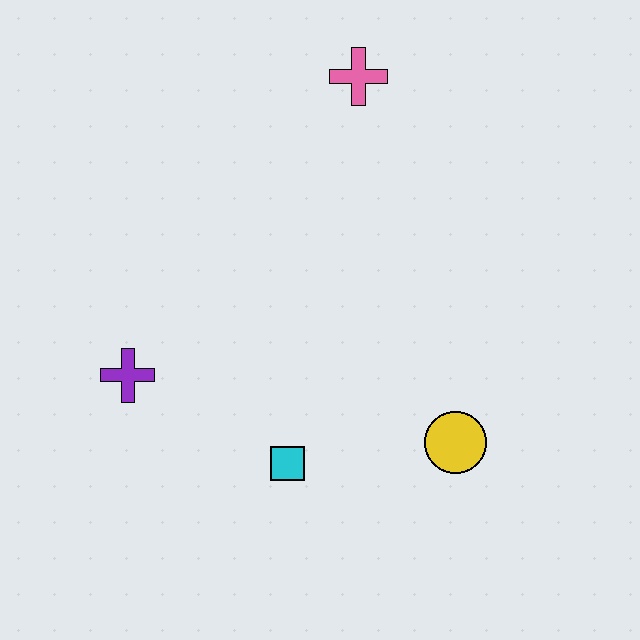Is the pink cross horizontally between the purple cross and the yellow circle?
Yes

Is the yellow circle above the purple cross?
No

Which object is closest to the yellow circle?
The cyan square is closest to the yellow circle.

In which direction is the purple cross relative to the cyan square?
The purple cross is to the left of the cyan square.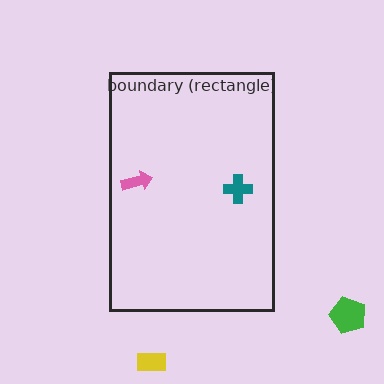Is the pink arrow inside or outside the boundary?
Inside.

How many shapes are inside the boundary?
2 inside, 2 outside.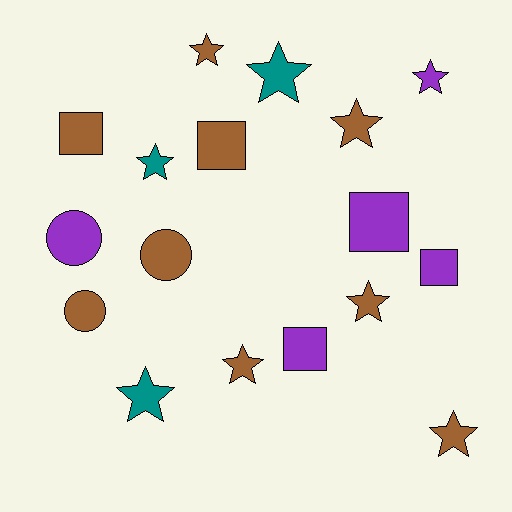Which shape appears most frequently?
Star, with 9 objects.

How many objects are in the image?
There are 17 objects.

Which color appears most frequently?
Brown, with 9 objects.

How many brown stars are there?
There are 5 brown stars.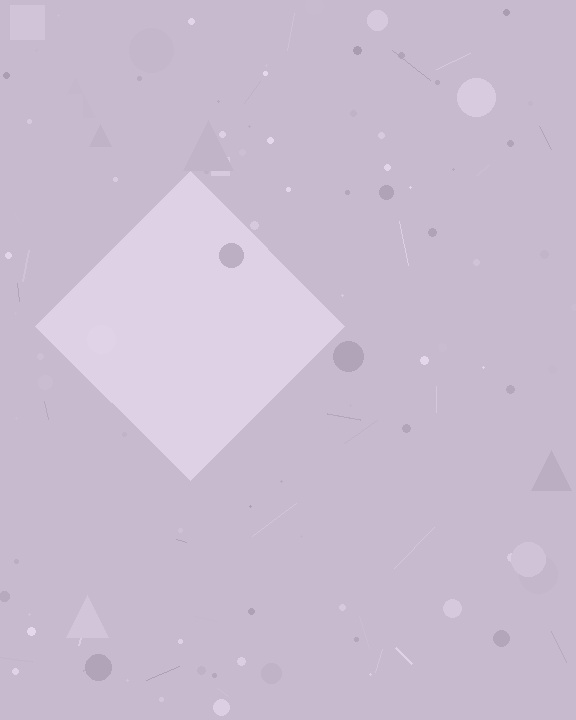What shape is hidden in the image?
A diamond is hidden in the image.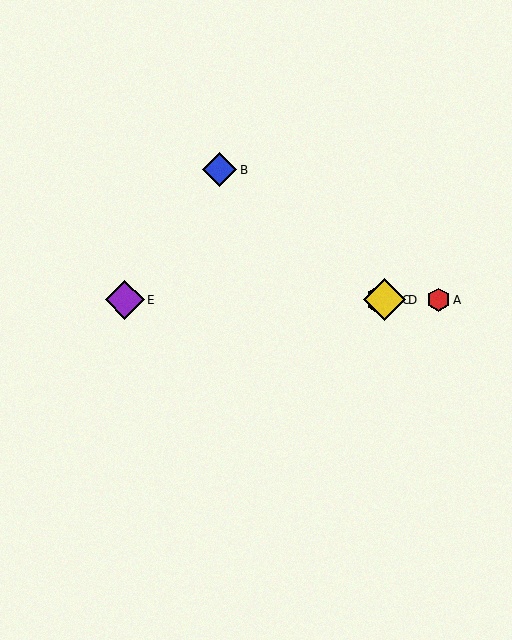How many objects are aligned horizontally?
4 objects (A, C, D, E) are aligned horizontally.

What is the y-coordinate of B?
Object B is at y≈170.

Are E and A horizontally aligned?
Yes, both are at y≈300.